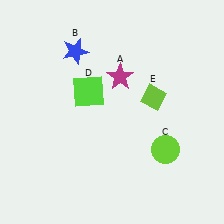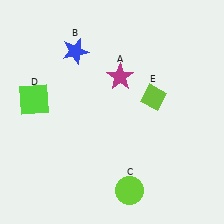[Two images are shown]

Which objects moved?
The objects that moved are: the lime circle (C), the lime square (D).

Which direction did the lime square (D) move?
The lime square (D) moved left.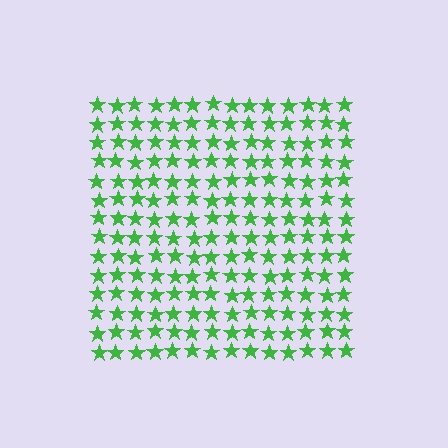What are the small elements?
The small elements are stars.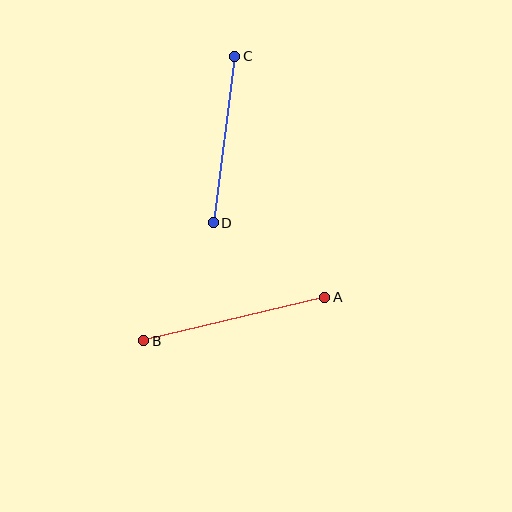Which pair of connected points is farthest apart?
Points A and B are farthest apart.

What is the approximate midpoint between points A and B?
The midpoint is at approximately (234, 319) pixels.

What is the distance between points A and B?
The distance is approximately 186 pixels.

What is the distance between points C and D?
The distance is approximately 168 pixels.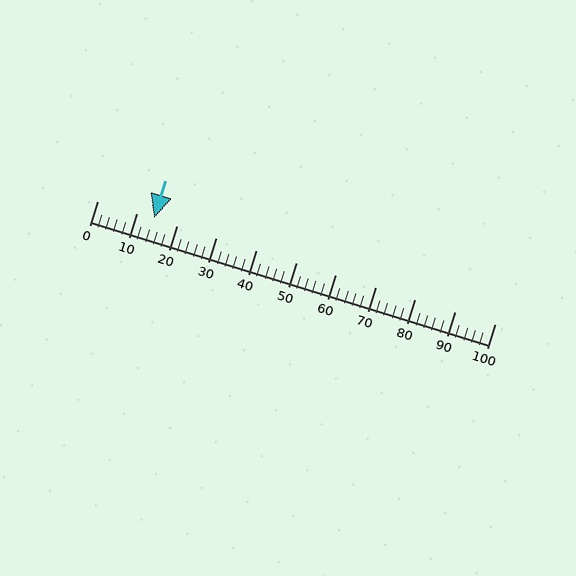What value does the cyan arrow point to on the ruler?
The cyan arrow points to approximately 14.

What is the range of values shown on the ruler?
The ruler shows values from 0 to 100.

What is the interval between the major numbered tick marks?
The major tick marks are spaced 10 units apart.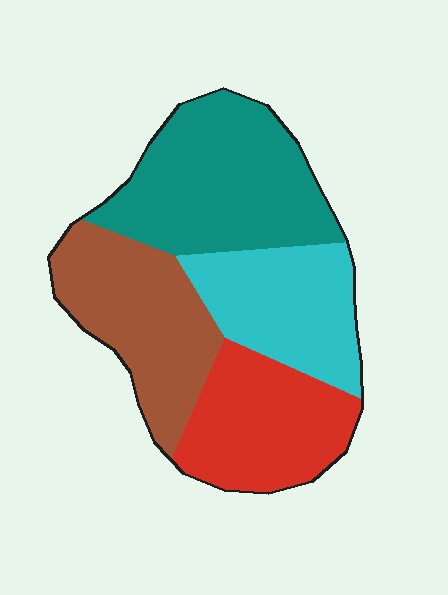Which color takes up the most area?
Teal, at roughly 30%.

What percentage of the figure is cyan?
Cyan takes up about one fifth (1/5) of the figure.